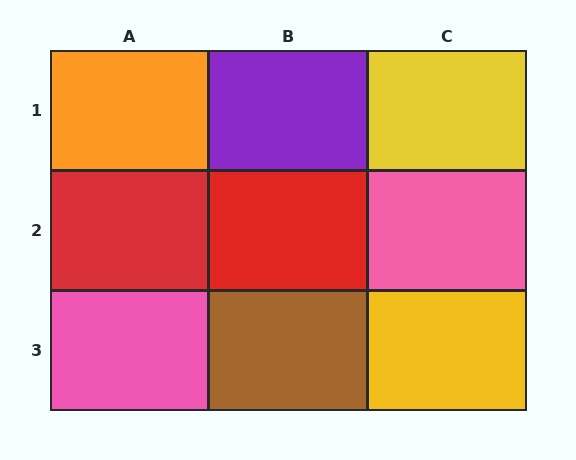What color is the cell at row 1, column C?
Yellow.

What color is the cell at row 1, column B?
Purple.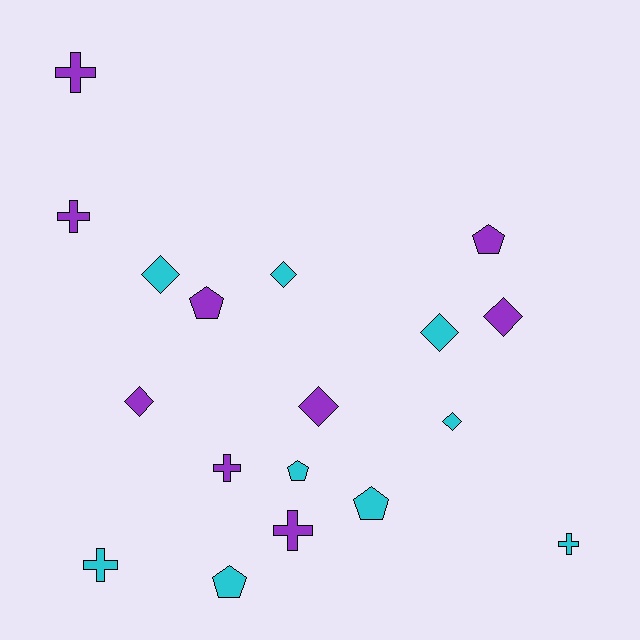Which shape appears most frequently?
Diamond, with 7 objects.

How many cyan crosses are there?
There are 2 cyan crosses.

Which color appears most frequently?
Purple, with 9 objects.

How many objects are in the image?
There are 18 objects.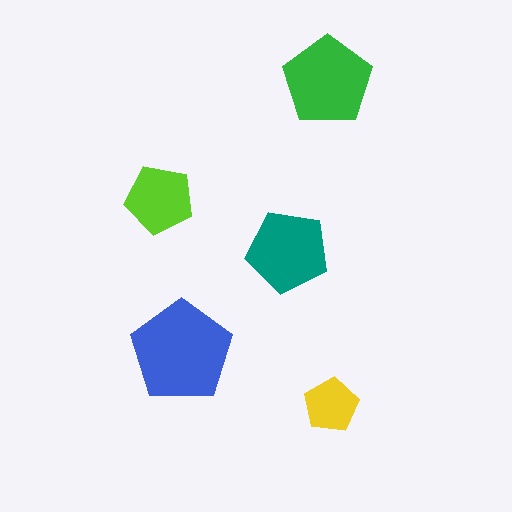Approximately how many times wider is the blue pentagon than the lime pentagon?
About 1.5 times wider.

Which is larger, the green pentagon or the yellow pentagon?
The green one.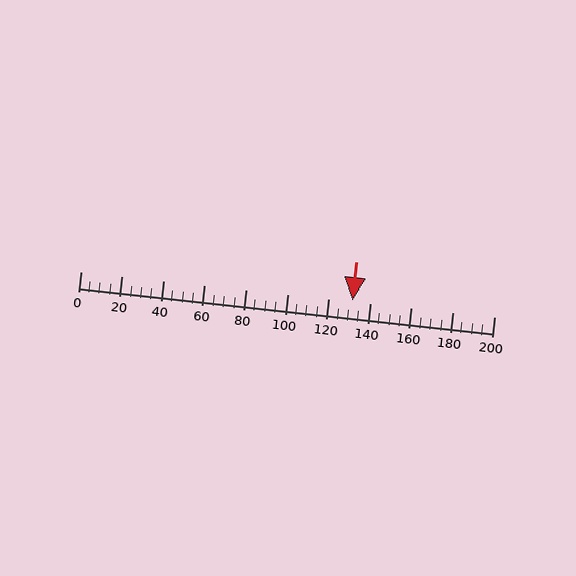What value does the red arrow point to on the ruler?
The red arrow points to approximately 132.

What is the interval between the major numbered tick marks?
The major tick marks are spaced 20 units apart.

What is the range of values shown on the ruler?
The ruler shows values from 0 to 200.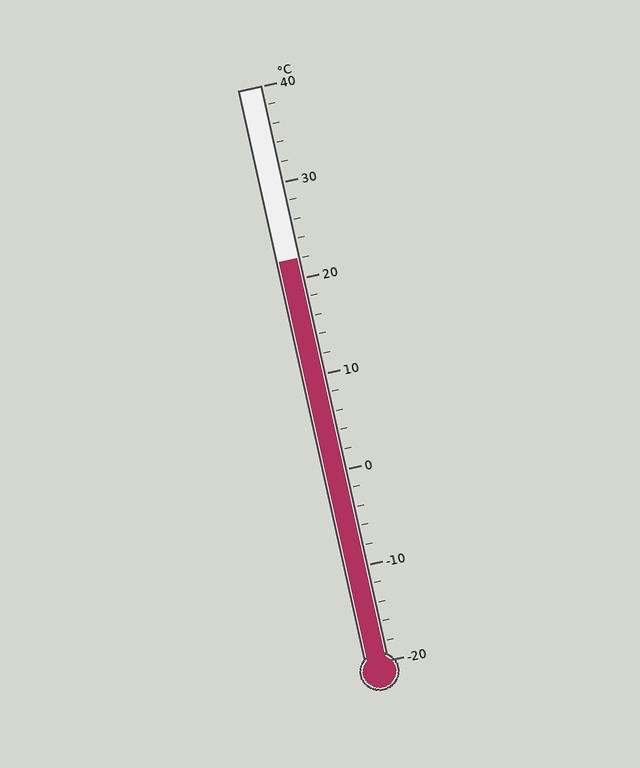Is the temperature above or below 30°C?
The temperature is below 30°C.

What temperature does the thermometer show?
The thermometer shows approximately 22°C.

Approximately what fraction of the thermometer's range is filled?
The thermometer is filled to approximately 70% of its range.